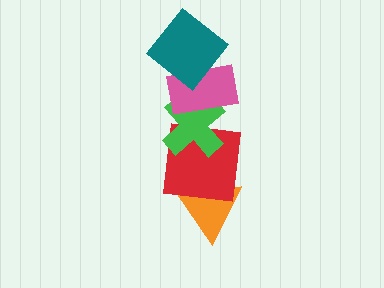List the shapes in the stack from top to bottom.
From top to bottom: the teal diamond, the pink rectangle, the green cross, the red square, the orange triangle.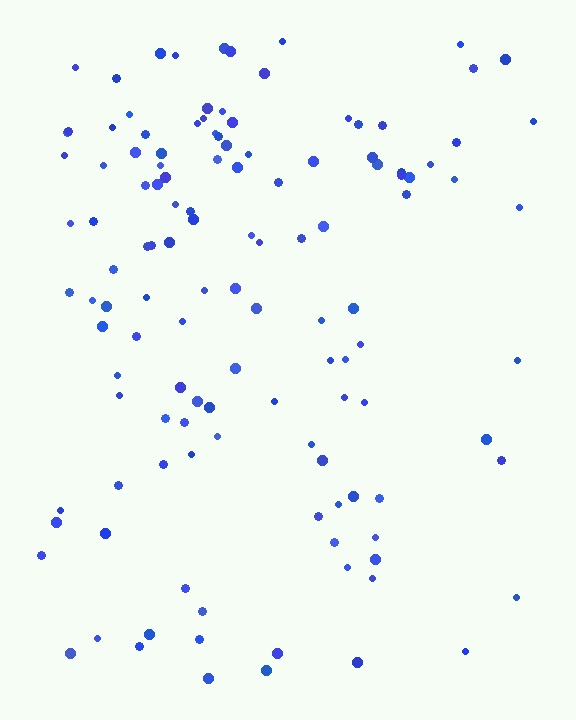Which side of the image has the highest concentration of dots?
The left.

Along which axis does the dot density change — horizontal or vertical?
Horizontal.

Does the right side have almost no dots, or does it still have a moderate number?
Still a moderate number, just noticeably fewer than the left.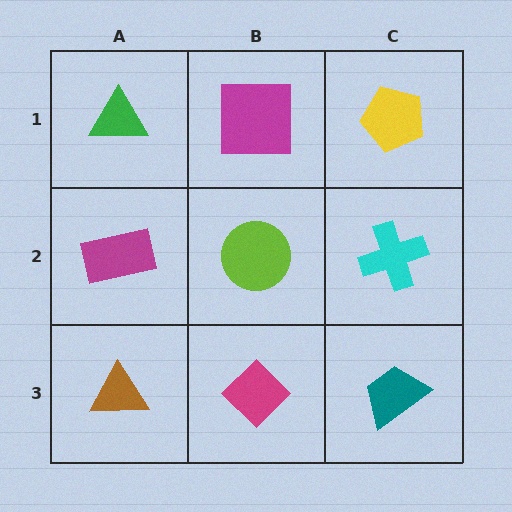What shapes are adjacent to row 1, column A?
A magenta rectangle (row 2, column A), a magenta square (row 1, column B).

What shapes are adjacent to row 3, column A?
A magenta rectangle (row 2, column A), a magenta diamond (row 3, column B).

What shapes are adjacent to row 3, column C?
A cyan cross (row 2, column C), a magenta diamond (row 3, column B).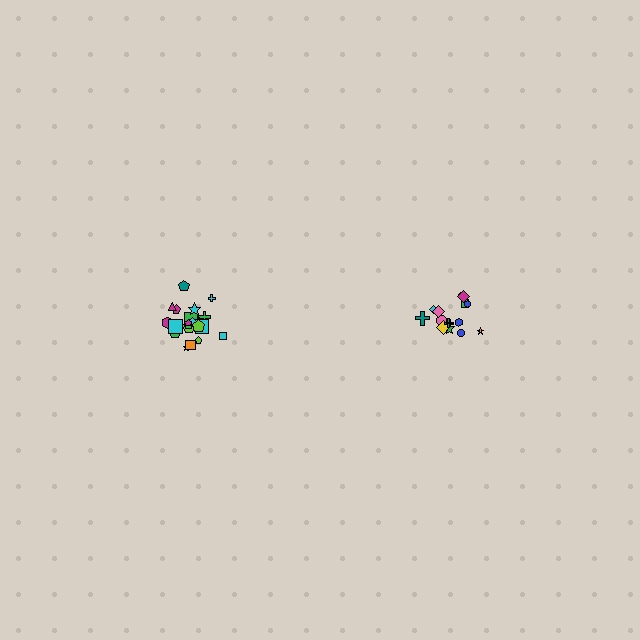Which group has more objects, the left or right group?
The left group.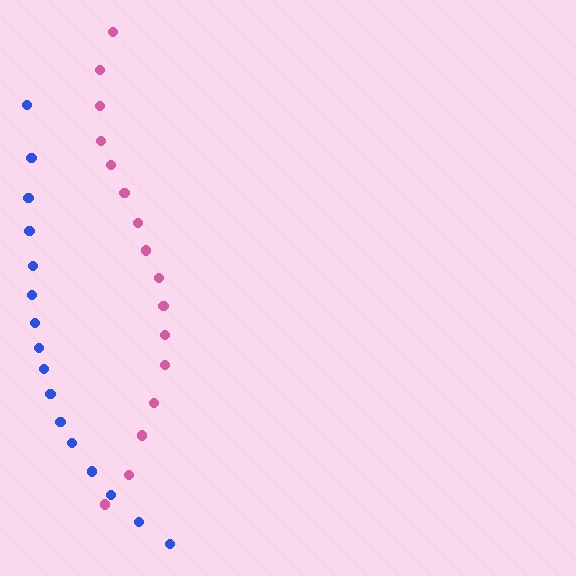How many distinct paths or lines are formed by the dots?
There are 2 distinct paths.